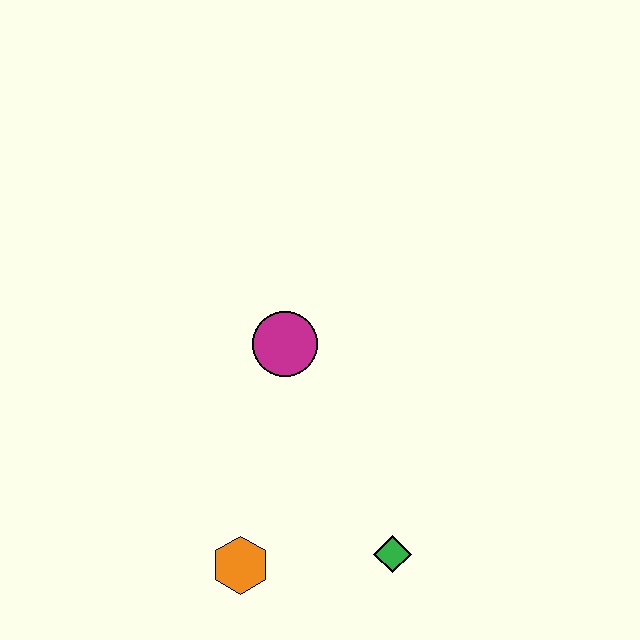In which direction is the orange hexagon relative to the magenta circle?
The orange hexagon is below the magenta circle.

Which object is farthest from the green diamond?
The magenta circle is farthest from the green diamond.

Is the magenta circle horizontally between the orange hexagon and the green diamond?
Yes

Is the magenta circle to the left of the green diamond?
Yes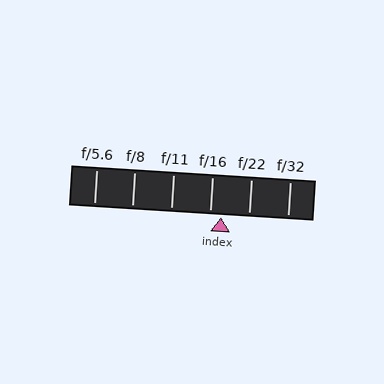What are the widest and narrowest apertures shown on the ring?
The widest aperture shown is f/5.6 and the narrowest is f/32.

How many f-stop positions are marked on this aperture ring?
There are 6 f-stop positions marked.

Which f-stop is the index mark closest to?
The index mark is closest to f/16.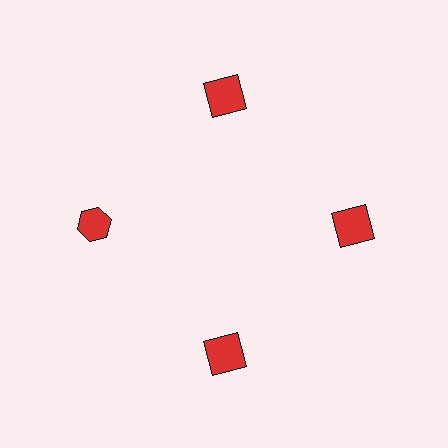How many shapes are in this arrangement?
There are 4 shapes arranged in a ring pattern.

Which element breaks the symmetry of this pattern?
The red hexagon at roughly the 9 o'clock position breaks the symmetry. All other shapes are red squares.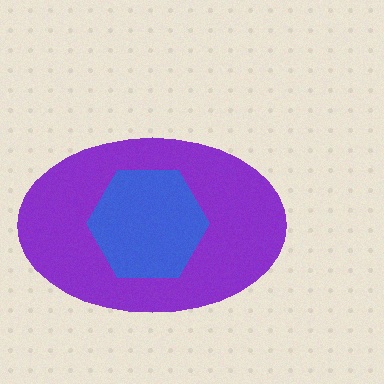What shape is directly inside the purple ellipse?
The blue hexagon.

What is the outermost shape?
The purple ellipse.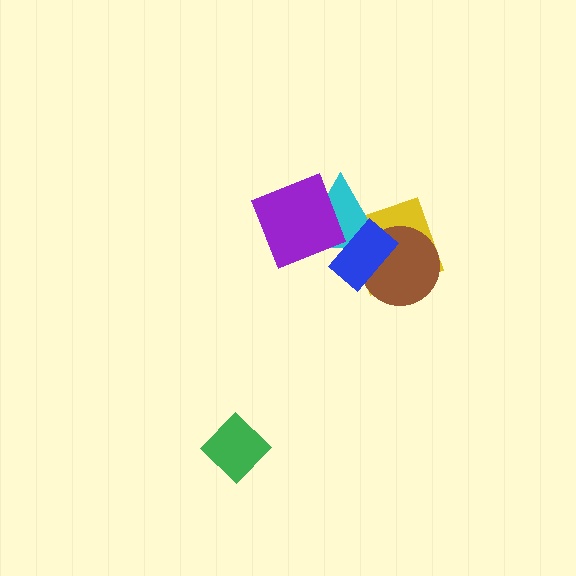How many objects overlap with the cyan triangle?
4 objects overlap with the cyan triangle.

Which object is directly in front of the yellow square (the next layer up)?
The brown circle is directly in front of the yellow square.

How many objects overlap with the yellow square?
3 objects overlap with the yellow square.